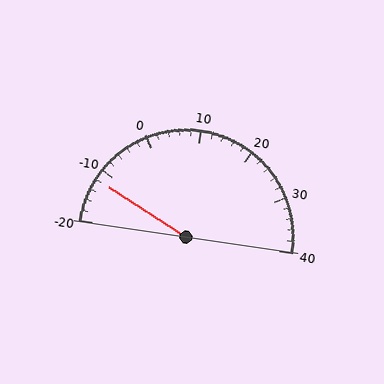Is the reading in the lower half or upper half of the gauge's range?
The reading is in the lower half of the range (-20 to 40).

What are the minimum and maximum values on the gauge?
The gauge ranges from -20 to 40.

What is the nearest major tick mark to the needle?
The nearest major tick mark is -10.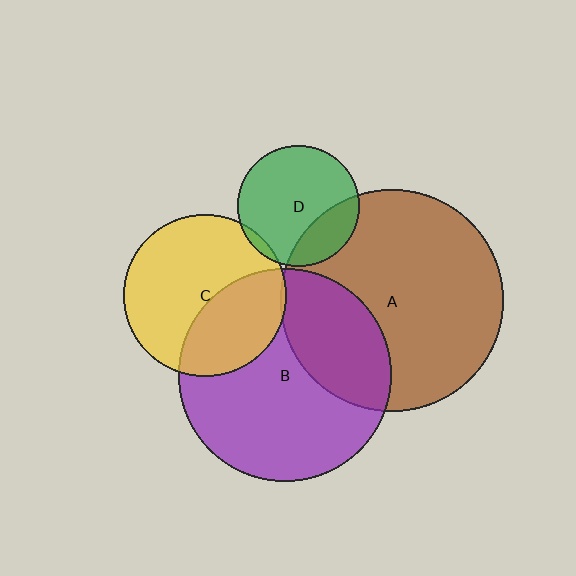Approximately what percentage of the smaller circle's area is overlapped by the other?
Approximately 25%.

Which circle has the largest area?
Circle A (brown).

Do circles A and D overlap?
Yes.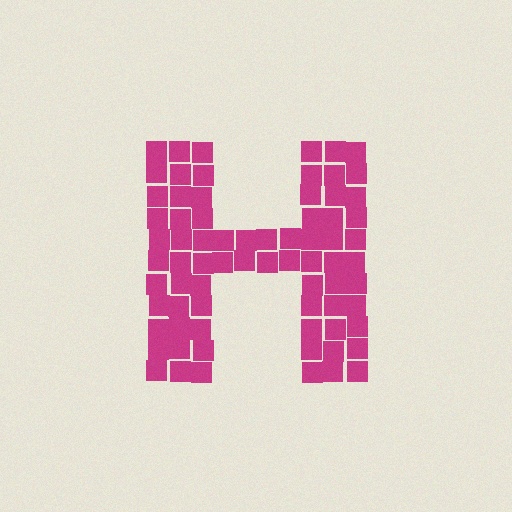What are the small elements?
The small elements are squares.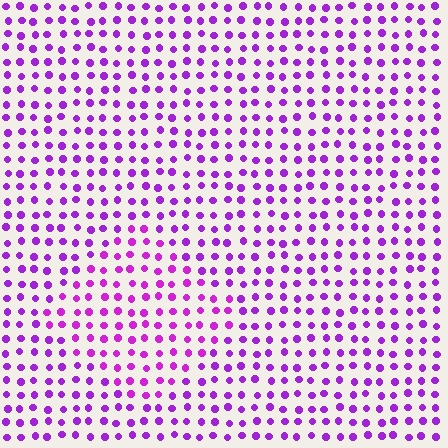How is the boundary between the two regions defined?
The boundary is defined purely by a slight shift in hue (about 16 degrees). Spacing, size, and orientation are identical on both sides.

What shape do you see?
I see a diamond.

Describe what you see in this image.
The image is filled with small purple elements in a uniform arrangement. A diamond-shaped region is visible where the elements are tinted to a slightly different hue, forming a subtle color boundary.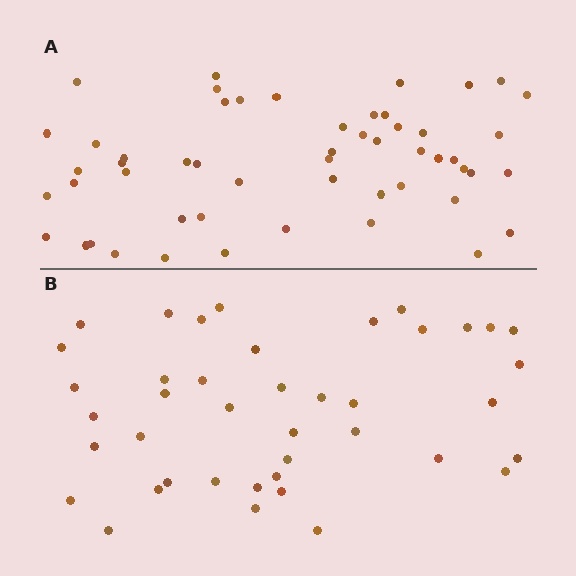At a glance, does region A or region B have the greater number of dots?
Region A (the top region) has more dots.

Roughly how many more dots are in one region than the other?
Region A has roughly 12 or so more dots than region B.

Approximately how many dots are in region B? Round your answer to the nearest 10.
About 40 dots. (The exact count is 41, which rounds to 40.)